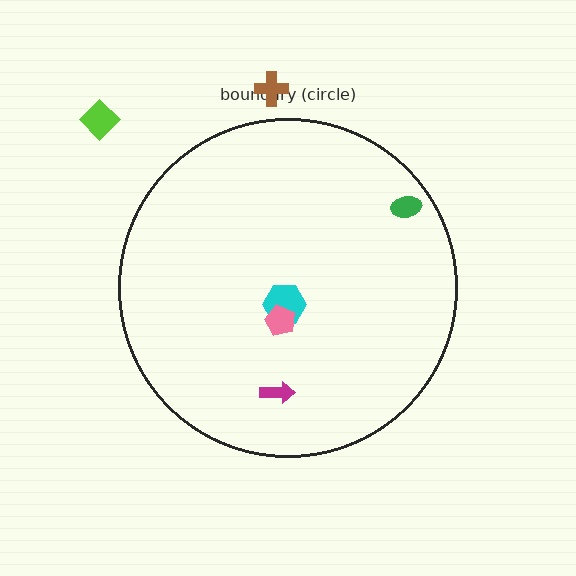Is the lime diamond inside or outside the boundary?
Outside.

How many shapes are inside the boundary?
4 inside, 2 outside.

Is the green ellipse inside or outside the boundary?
Inside.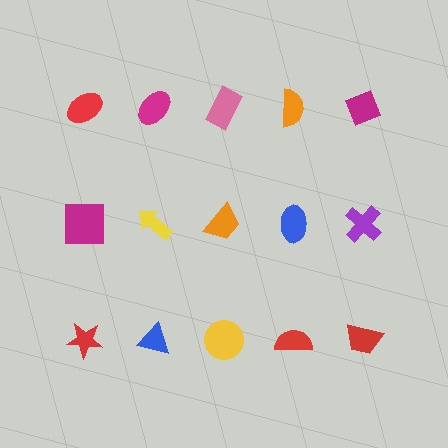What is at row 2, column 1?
A magenta square.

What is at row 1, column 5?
A magenta diamond.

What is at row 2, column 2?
A yellow arrow.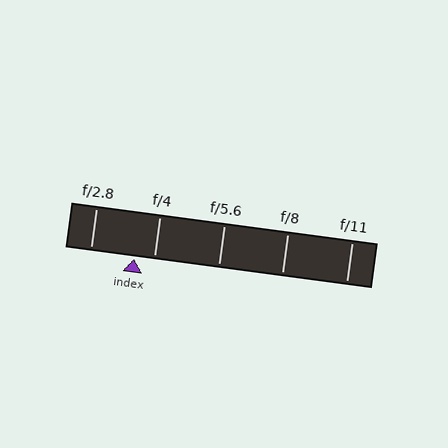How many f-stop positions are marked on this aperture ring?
There are 5 f-stop positions marked.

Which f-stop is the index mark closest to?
The index mark is closest to f/4.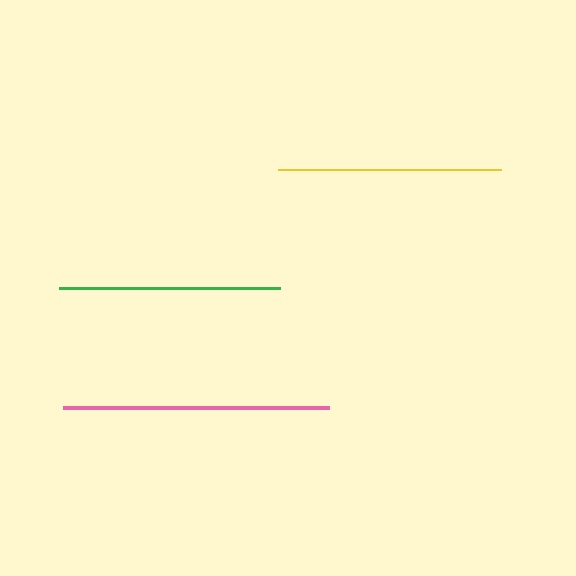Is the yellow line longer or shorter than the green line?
The yellow line is longer than the green line.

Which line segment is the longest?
The pink line is the longest at approximately 266 pixels.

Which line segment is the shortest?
The green line is the shortest at approximately 221 pixels.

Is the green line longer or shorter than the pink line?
The pink line is longer than the green line.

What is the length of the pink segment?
The pink segment is approximately 266 pixels long.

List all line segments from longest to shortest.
From longest to shortest: pink, yellow, green.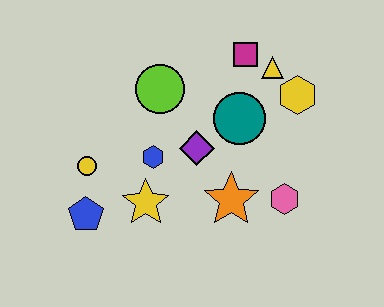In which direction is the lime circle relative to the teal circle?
The lime circle is to the left of the teal circle.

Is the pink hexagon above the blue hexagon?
No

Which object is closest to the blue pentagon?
The yellow circle is closest to the blue pentagon.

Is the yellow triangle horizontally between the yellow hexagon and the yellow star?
Yes